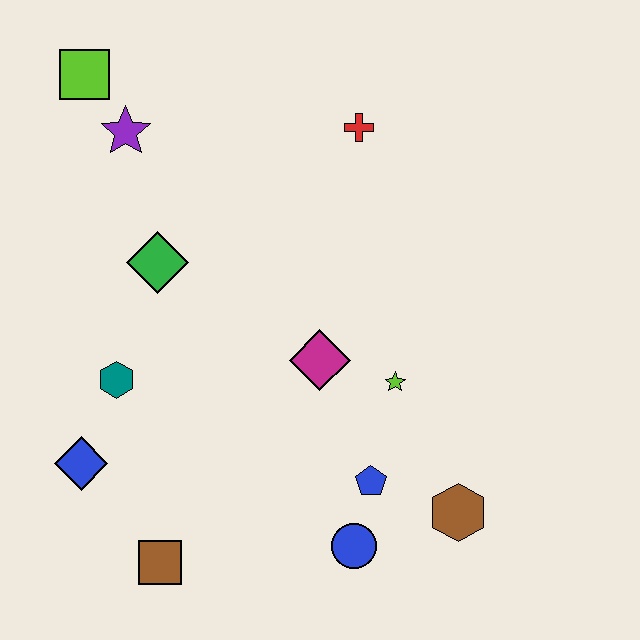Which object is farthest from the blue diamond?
The red cross is farthest from the blue diamond.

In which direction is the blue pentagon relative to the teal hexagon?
The blue pentagon is to the right of the teal hexagon.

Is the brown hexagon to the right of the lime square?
Yes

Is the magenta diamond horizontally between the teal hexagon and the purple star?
No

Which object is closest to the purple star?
The lime square is closest to the purple star.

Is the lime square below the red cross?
No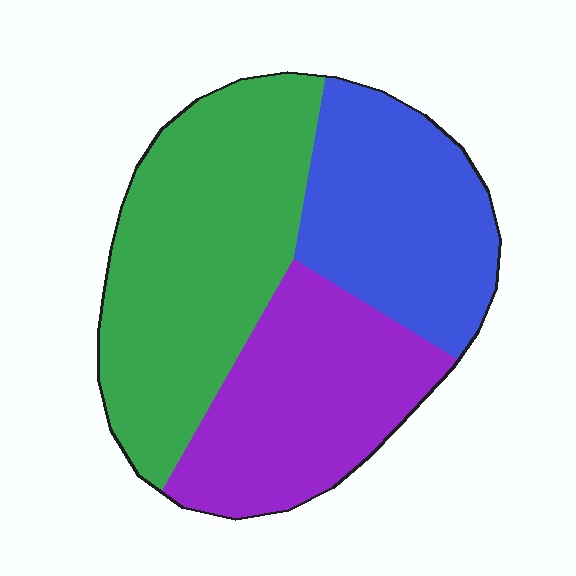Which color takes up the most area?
Green, at roughly 40%.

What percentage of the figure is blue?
Blue covers about 30% of the figure.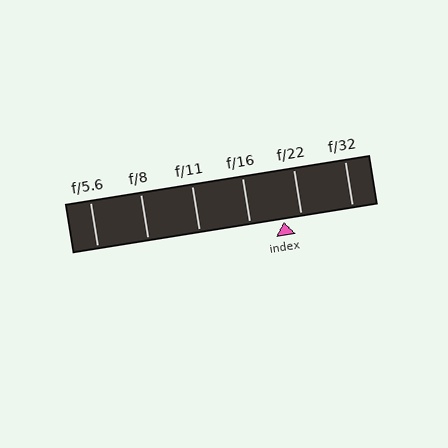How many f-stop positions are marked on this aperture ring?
There are 6 f-stop positions marked.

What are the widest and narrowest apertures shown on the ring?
The widest aperture shown is f/5.6 and the narrowest is f/32.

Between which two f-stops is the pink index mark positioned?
The index mark is between f/16 and f/22.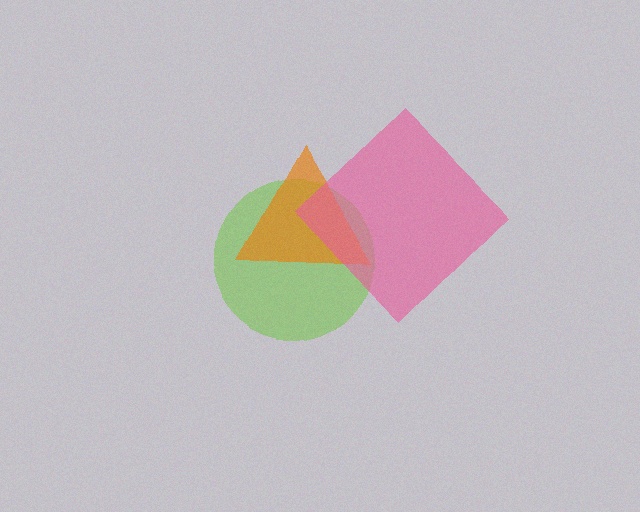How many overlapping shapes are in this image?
There are 3 overlapping shapes in the image.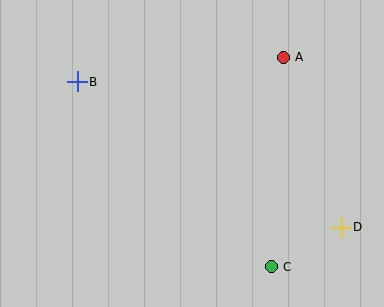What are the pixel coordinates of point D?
Point D is at (341, 227).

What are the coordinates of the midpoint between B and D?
The midpoint between B and D is at (209, 154).